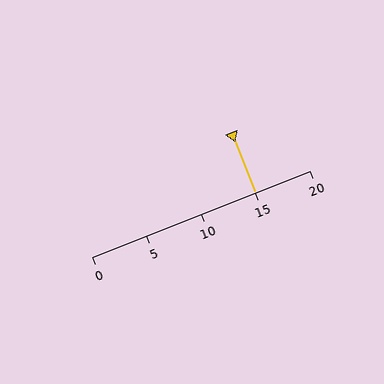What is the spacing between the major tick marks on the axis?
The major ticks are spaced 5 apart.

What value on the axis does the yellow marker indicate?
The marker indicates approximately 15.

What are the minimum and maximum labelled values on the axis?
The axis runs from 0 to 20.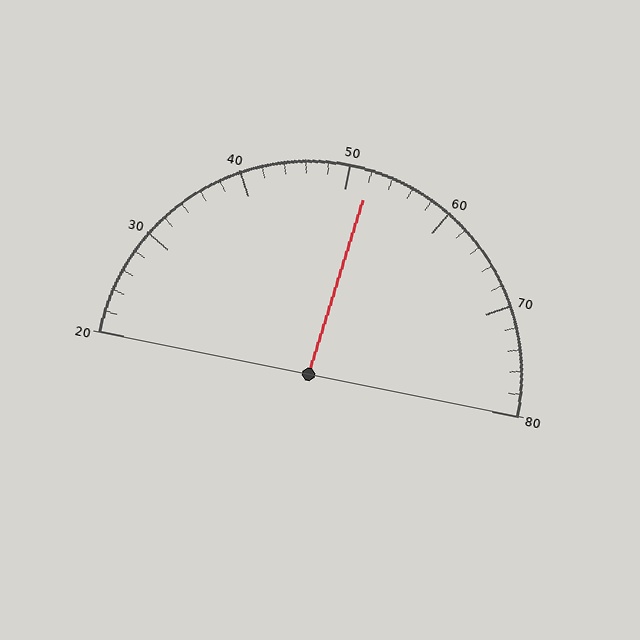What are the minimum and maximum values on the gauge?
The gauge ranges from 20 to 80.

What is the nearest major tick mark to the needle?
The nearest major tick mark is 50.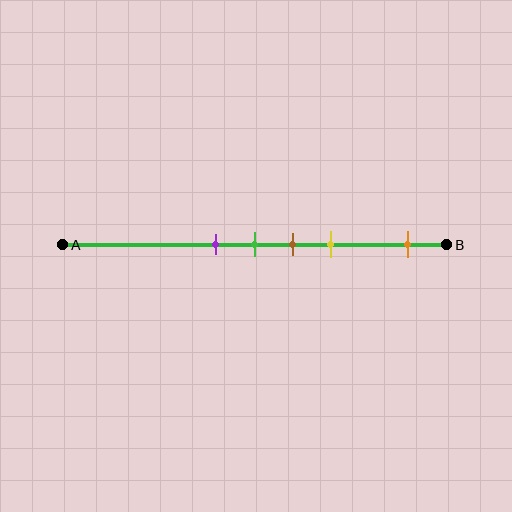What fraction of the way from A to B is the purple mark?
The purple mark is approximately 40% (0.4) of the way from A to B.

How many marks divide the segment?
There are 5 marks dividing the segment.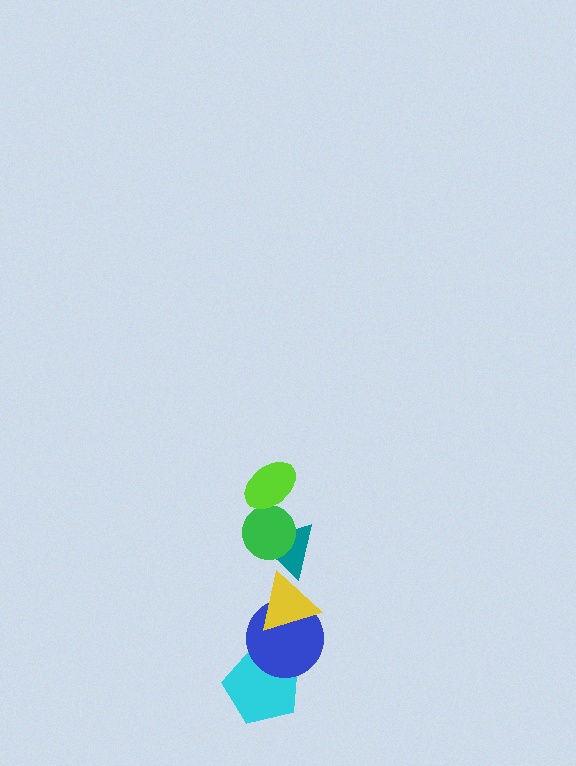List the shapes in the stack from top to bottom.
From top to bottom: the lime ellipse, the green circle, the teal triangle, the yellow triangle, the blue circle, the cyan pentagon.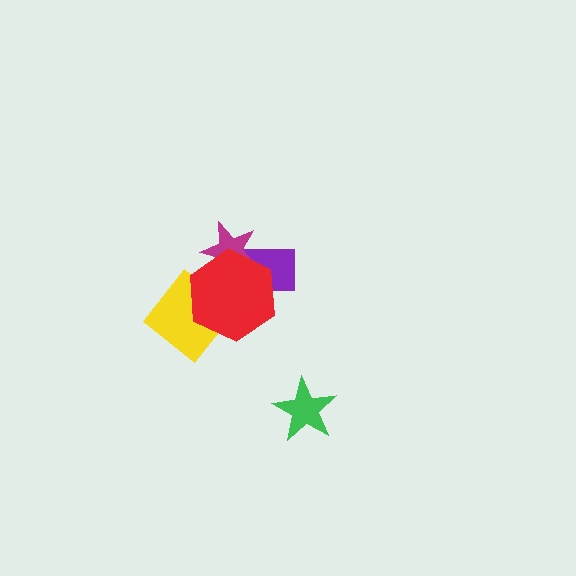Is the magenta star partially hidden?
Yes, it is partially covered by another shape.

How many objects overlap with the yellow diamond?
1 object overlaps with the yellow diamond.